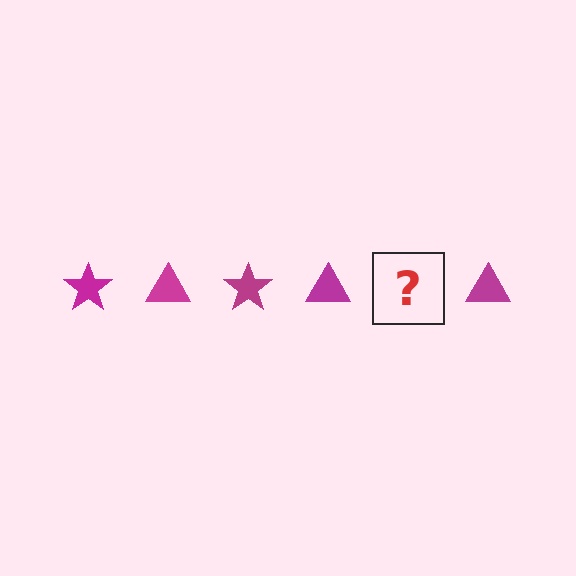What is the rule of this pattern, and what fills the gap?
The rule is that the pattern cycles through star, triangle shapes in magenta. The gap should be filled with a magenta star.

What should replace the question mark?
The question mark should be replaced with a magenta star.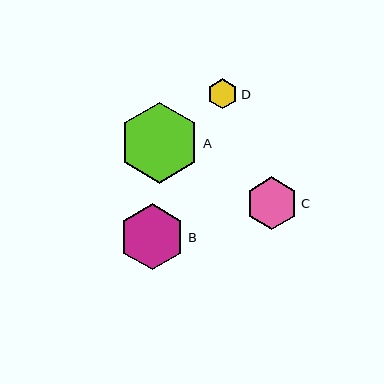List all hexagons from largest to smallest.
From largest to smallest: A, B, C, D.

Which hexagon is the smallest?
Hexagon D is the smallest with a size of approximately 30 pixels.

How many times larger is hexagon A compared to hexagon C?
Hexagon A is approximately 1.5 times the size of hexagon C.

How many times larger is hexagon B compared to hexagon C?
Hexagon B is approximately 1.3 times the size of hexagon C.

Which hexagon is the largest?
Hexagon A is the largest with a size of approximately 81 pixels.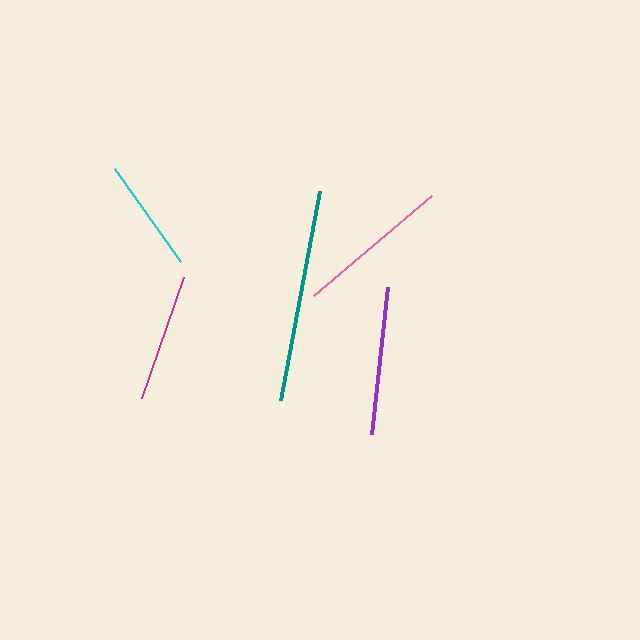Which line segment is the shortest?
The cyan line is the shortest at approximately 114 pixels.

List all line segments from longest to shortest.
From longest to shortest: teal, pink, purple, magenta, cyan.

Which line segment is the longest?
The teal line is the longest at approximately 213 pixels.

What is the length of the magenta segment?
The magenta segment is approximately 128 pixels long.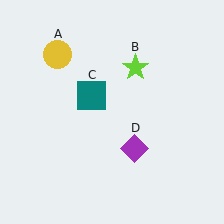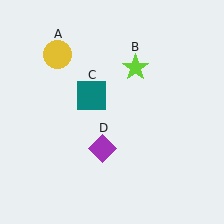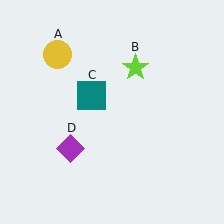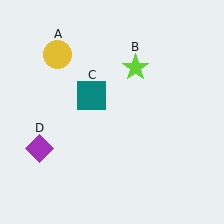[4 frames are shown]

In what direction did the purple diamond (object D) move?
The purple diamond (object D) moved left.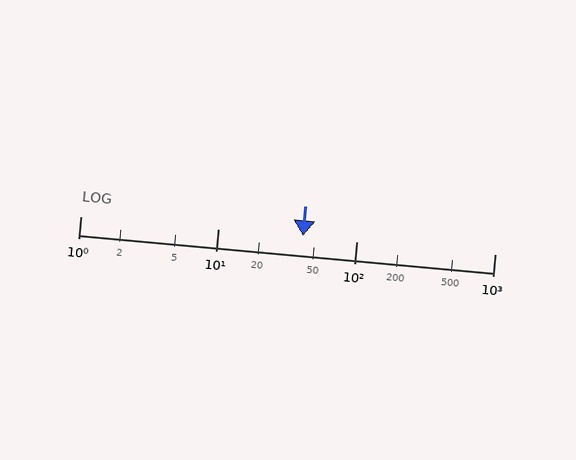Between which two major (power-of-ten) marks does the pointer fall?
The pointer is between 10 and 100.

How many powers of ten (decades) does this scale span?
The scale spans 3 decades, from 1 to 1000.